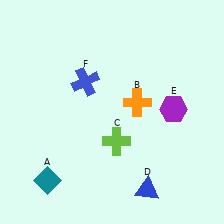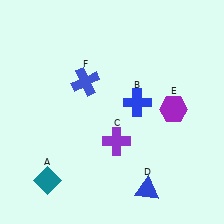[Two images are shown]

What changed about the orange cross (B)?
In Image 1, B is orange. In Image 2, it changed to blue.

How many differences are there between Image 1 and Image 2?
There are 2 differences between the two images.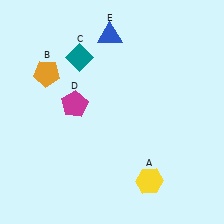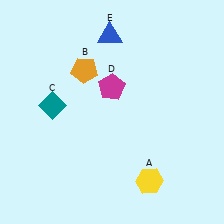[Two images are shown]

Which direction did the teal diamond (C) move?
The teal diamond (C) moved down.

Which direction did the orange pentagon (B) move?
The orange pentagon (B) moved right.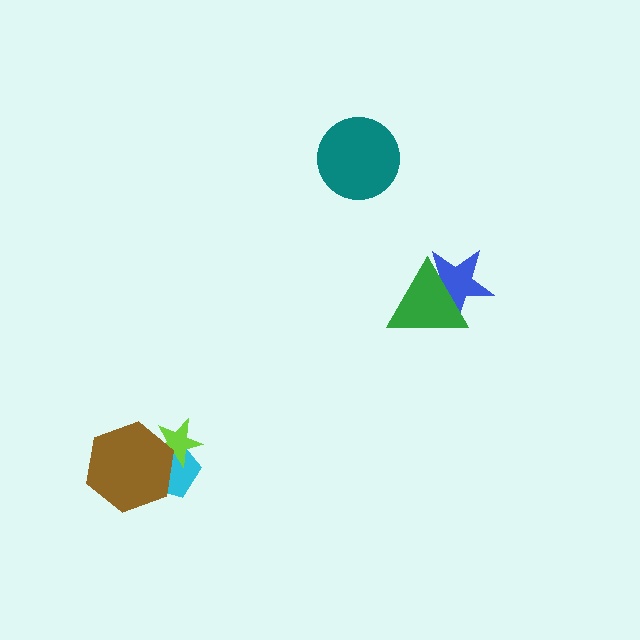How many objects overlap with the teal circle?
0 objects overlap with the teal circle.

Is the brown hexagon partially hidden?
No, no other shape covers it.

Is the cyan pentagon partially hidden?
Yes, it is partially covered by another shape.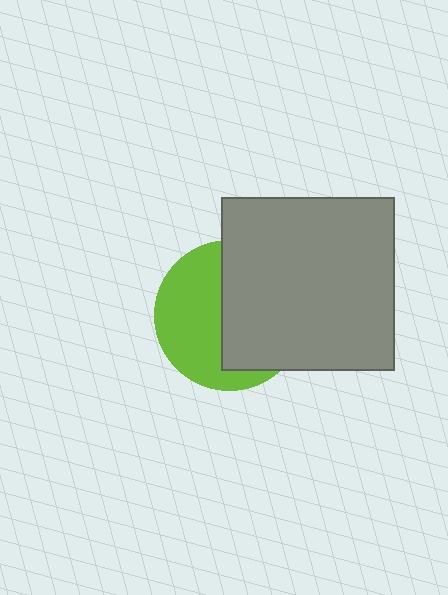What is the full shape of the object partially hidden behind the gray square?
The partially hidden object is a lime circle.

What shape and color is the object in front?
The object in front is a gray square.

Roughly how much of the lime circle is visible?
About half of it is visible (roughly 48%).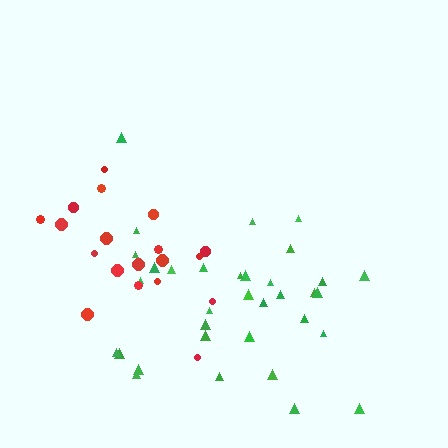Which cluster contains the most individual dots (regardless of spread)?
Green (34).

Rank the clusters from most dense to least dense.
red, green.